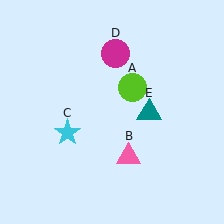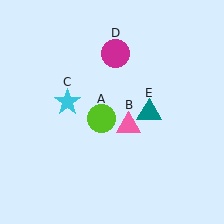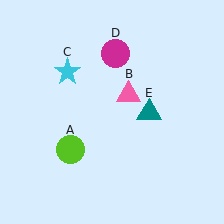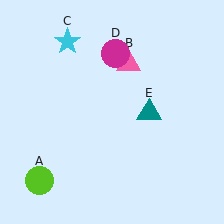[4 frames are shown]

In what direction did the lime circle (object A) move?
The lime circle (object A) moved down and to the left.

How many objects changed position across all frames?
3 objects changed position: lime circle (object A), pink triangle (object B), cyan star (object C).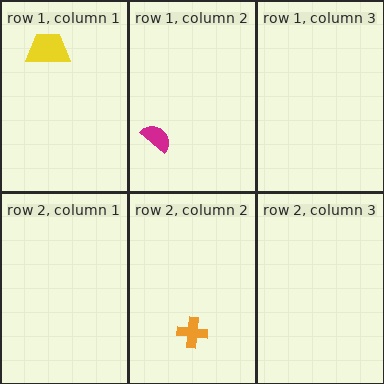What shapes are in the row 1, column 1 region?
The yellow trapezoid.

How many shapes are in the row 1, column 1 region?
1.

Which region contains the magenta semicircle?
The row 1, column 2 region.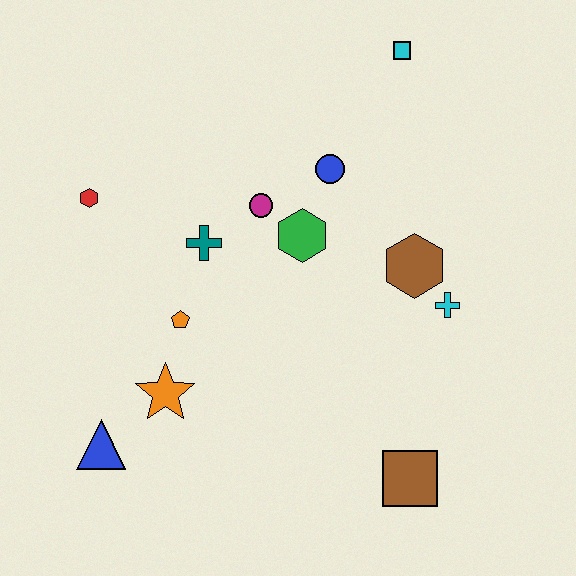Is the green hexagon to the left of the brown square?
Yes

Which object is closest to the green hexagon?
The magenta circle is closest to the green hexagon.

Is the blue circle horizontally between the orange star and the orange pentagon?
No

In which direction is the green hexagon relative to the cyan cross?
The green hexagon is to the left of the cyan cross.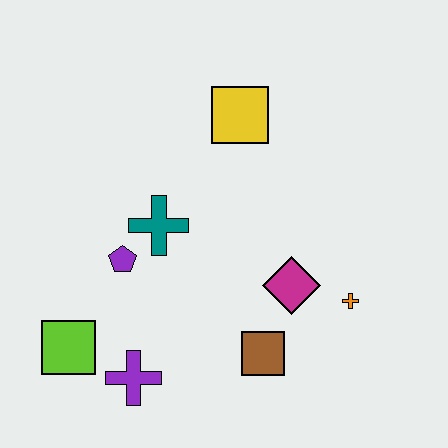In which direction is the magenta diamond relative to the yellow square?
The magenta diamond is below the yellow square.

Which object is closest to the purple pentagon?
The teal cross is closest to the purple pentagon.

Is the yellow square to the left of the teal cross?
No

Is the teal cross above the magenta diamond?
Yes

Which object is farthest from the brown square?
The yellow square is farthest from the brown square.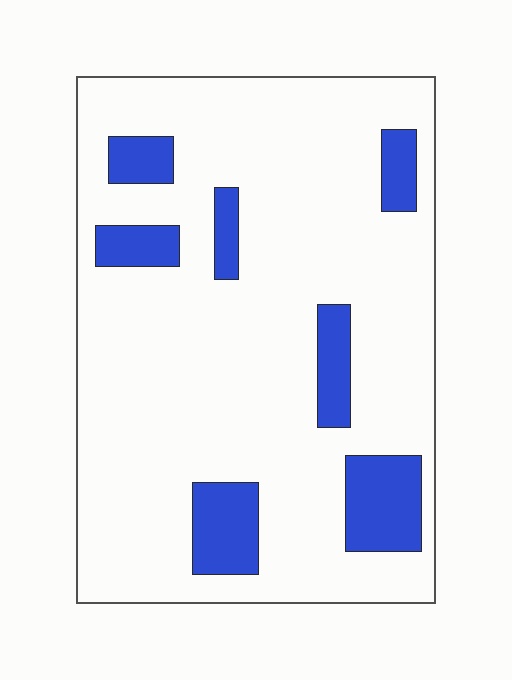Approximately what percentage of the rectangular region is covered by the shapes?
Approximately 15%.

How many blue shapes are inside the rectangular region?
7.